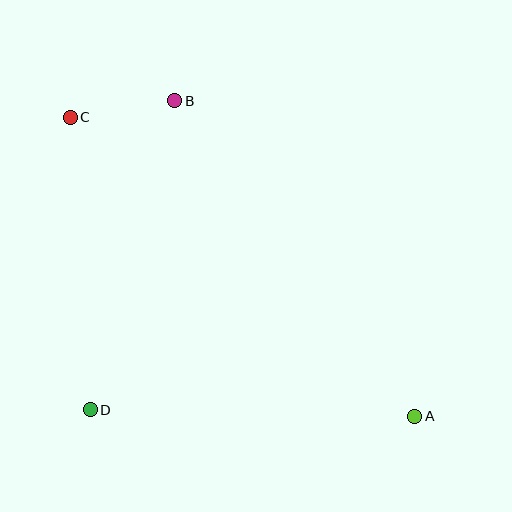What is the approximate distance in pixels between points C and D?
The distance between C and D is approximately 294 pixels.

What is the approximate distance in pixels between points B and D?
The distance between B and D is approximately 320 pixels.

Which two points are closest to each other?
Points B and C are closest to each other.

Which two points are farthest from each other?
Points A and C are farthest from each other.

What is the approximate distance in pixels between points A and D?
The distance between A and D is approximately 325 pixels.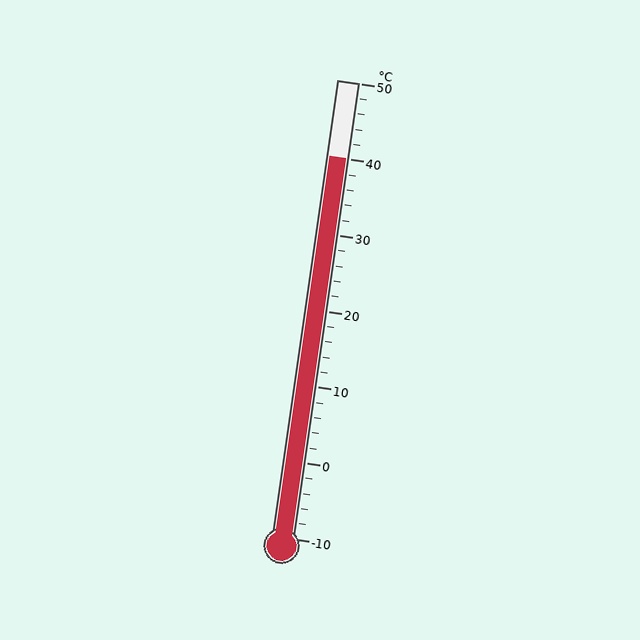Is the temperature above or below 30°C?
The temperature is above 30°C.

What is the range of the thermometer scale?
The thermometer scale ranges from -10°C to 50°C.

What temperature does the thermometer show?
The thermometer shows approximately 40°C.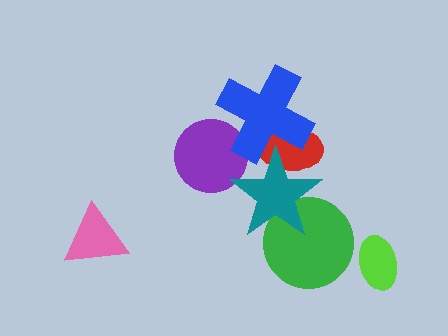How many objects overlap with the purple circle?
2 objects overlap with the purple circle.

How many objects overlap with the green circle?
1 object overlaps with the green circle.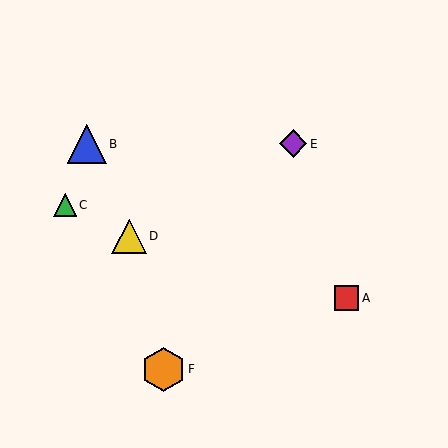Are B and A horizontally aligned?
No, B is at y≈144 and A is at y≈298.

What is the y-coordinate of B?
Object B is at y≈144.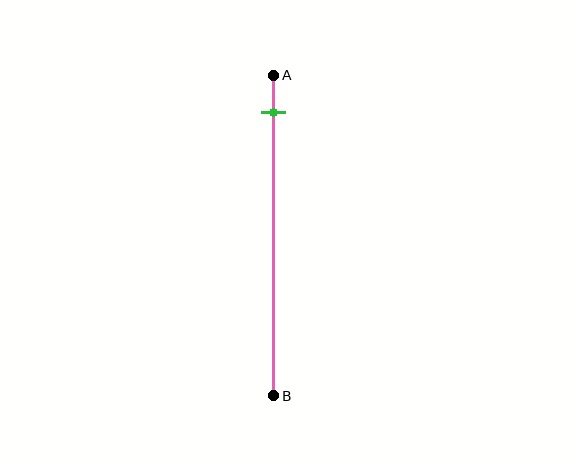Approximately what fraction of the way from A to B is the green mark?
The green mark is approximately 10% of the way from A to B.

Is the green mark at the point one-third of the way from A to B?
No, the mark is at about 10% from A, not at the 33% one-third point.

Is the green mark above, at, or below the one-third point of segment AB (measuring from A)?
The green mark is above the one-third point of segment AB.